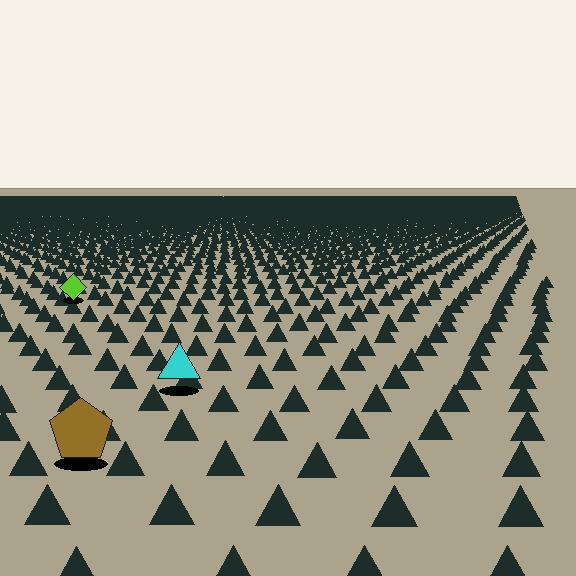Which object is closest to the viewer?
The brown pentagon is closest. The texture marks near it are larger and more spread out.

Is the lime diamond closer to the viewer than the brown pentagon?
No. The brown pentagon is closer — you can tell from the texture gradient: the ground texture is coarser near it.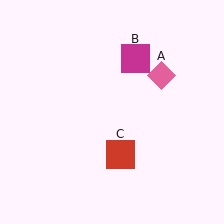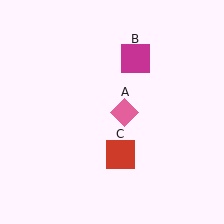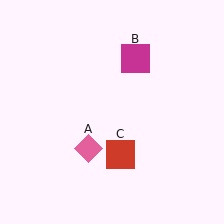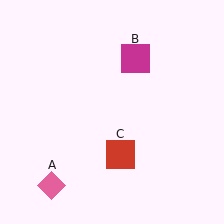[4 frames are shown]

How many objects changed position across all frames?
1 object changed position: pink diamond (object A).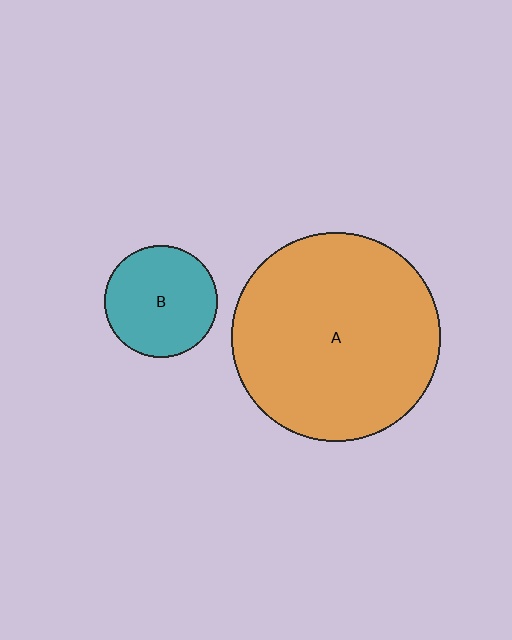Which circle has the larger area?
Circle A (orange).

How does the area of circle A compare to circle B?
Approximately 3.5 times.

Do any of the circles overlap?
No, none of the circles overlap.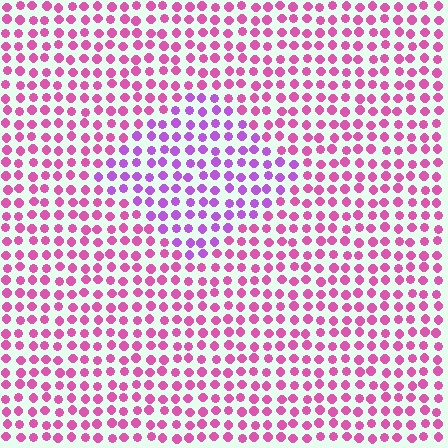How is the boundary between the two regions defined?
The boundary is defined purely by a slight shift in hue (about 35 degrees). Spacing, size, and orientation are identical on both sides.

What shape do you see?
I see a diamond.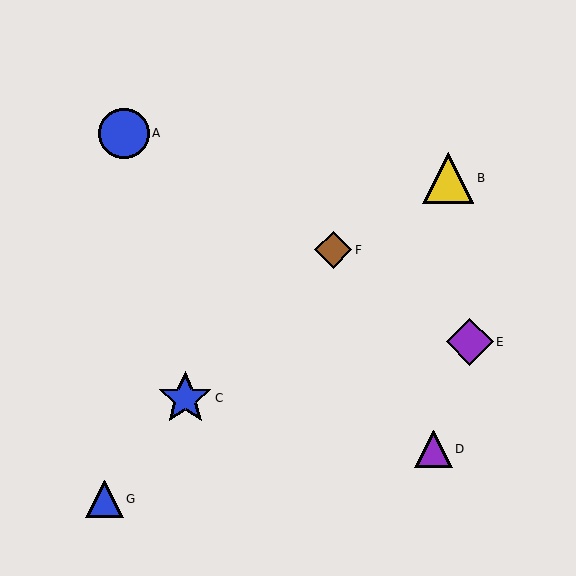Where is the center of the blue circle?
The center of the blue circle is at (124, 134).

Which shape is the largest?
The blue star (labeled C) is the largest.